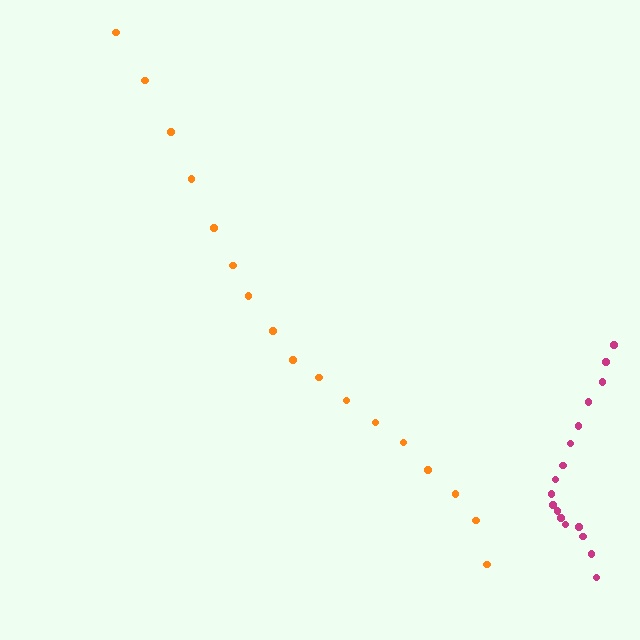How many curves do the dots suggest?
There are 2 distinct paths.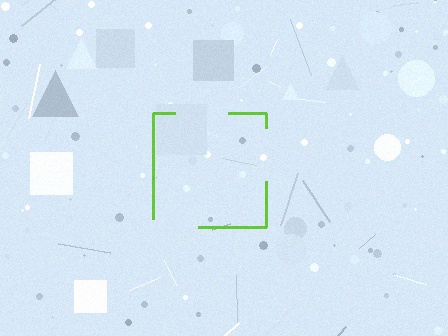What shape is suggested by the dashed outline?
The dashed outline suggests a square.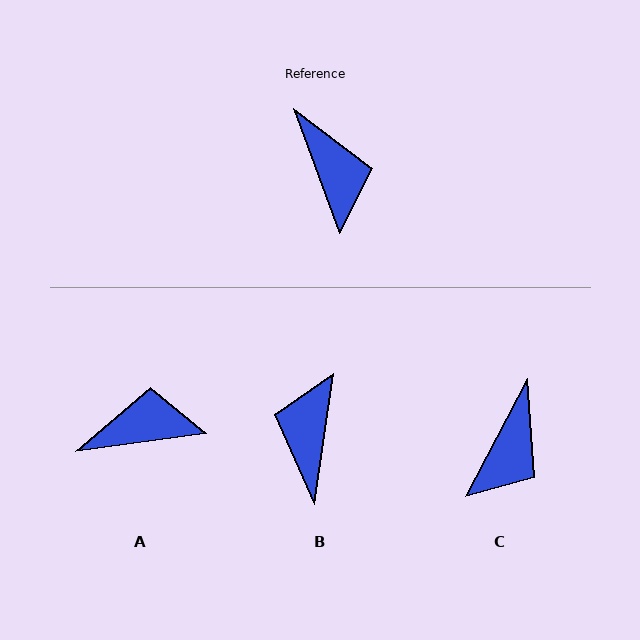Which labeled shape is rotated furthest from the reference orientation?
B, about 152 degrees away.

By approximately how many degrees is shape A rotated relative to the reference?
Approximately 78 degrees counter-clockwise.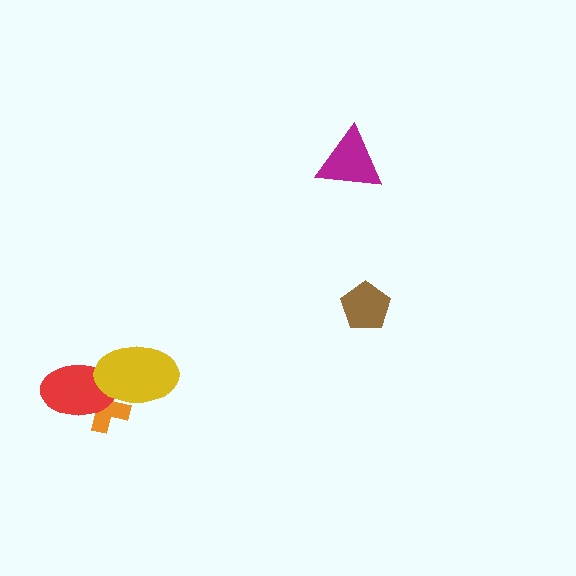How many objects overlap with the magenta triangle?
0 objects overlap with the magenta triangle.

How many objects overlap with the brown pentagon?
0 objects overlap with the brown pentagon.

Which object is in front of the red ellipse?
The yellow ellipse is in front of the red ellipse.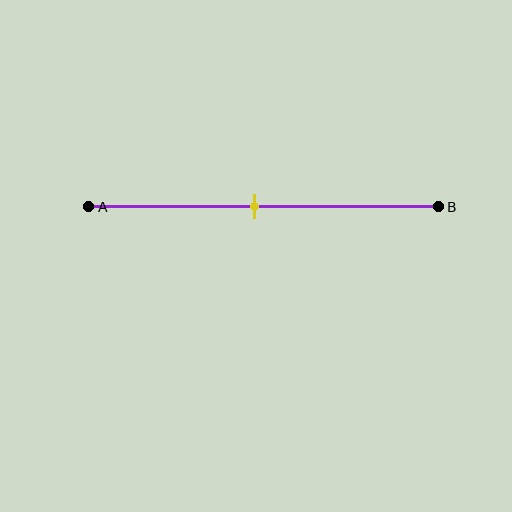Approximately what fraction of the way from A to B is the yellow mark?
The yellow mark is approximately 45% of the way from A to B.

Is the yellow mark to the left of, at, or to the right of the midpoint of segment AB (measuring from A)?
The yellow mark is approximately at the midpoint of segment AB.